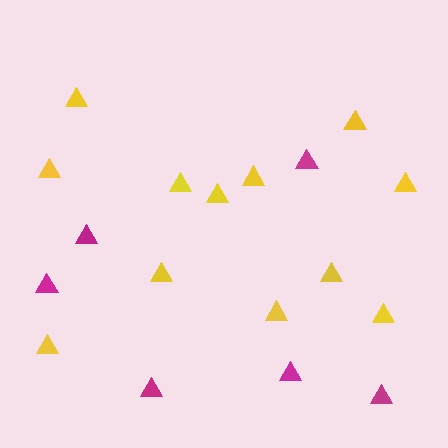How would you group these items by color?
There are 2 groups: one group of magenta triangles (6) and one group of yellow triangles (12).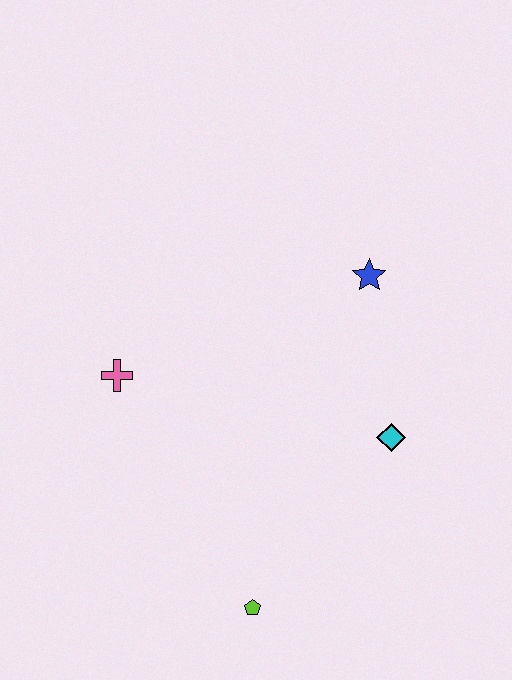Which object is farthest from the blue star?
The lime pentagon is farthest from the blue star.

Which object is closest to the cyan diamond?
The blue star is closest to the cyan diamond.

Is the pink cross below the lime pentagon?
No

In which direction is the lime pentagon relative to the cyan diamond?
The lime pentagon is below the cyan diamond.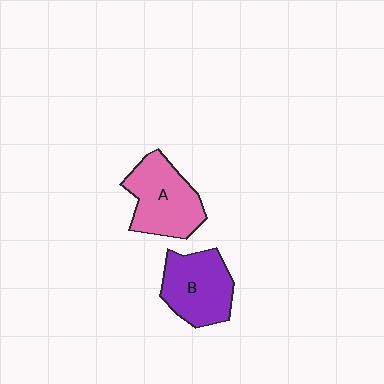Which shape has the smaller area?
Shape B (purple).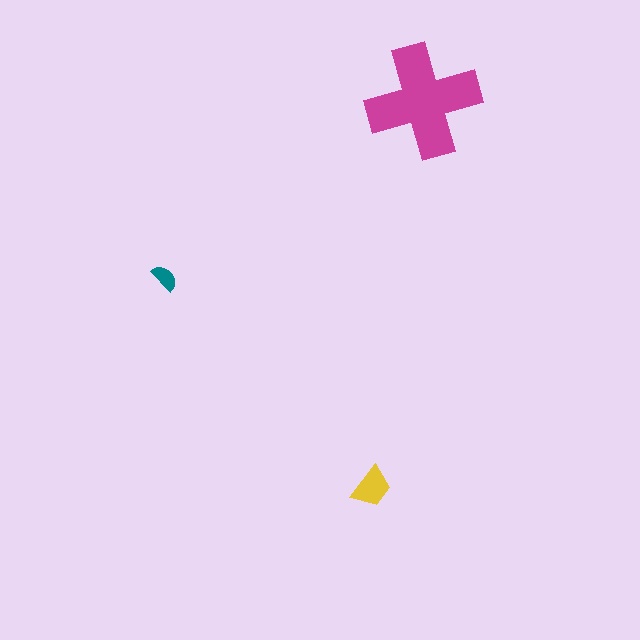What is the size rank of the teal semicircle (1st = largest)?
3rd.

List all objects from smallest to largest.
The teal semicircle, the yellow trapezoid, the magenta cross.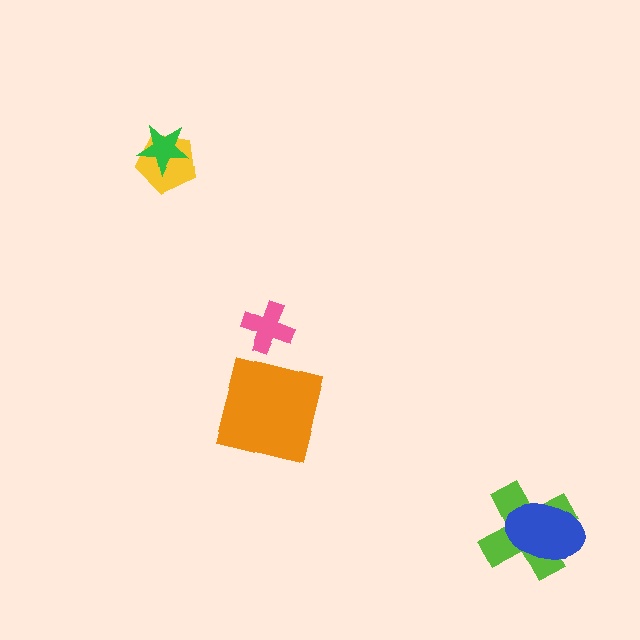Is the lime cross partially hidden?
Yes, it is partially covered by another shape.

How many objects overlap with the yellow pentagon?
1 object overlaps with the yellow pentagon.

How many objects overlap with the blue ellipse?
1 object overlaps with the blue ellipse.